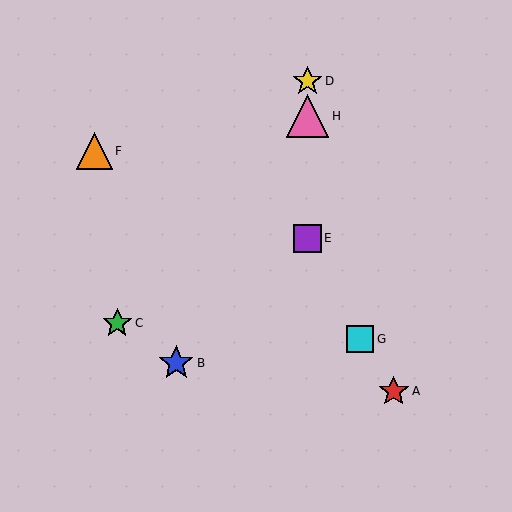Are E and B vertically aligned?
No, E is at x≈307 and B is at x≈176.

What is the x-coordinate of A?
Object A is at x≈394.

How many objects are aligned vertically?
3 objects (D, E, H) are aligned vertically.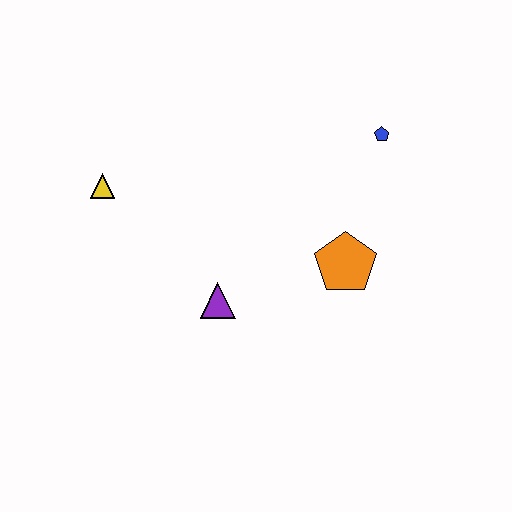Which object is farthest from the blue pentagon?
The yellow triangle is farthest from the blue pentagon.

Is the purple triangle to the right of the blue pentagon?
No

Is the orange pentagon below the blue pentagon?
Yes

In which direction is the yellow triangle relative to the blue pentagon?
The yellow triangle is to the left of the blue pentagon.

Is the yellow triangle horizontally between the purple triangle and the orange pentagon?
No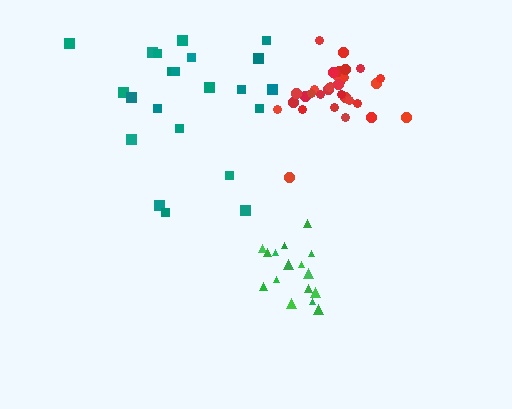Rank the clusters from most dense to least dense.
red, green, teal.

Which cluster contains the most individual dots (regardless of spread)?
Red (32).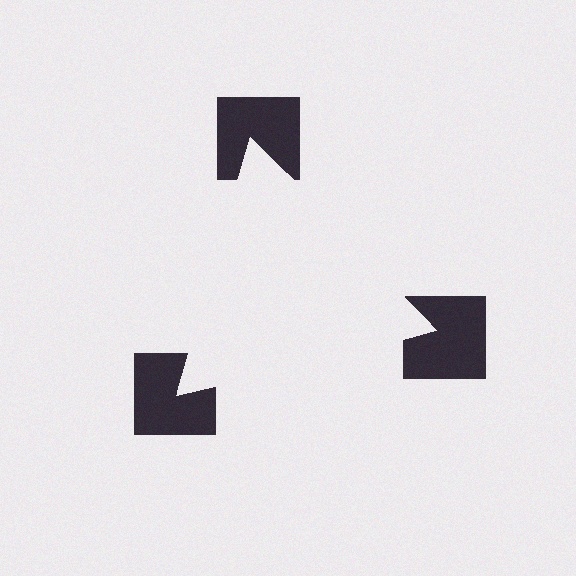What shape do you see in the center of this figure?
An illusory triangle — its edges are inferred from the aligned wedge cuts in the notched squares, not physically drawn.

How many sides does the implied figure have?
3 sides.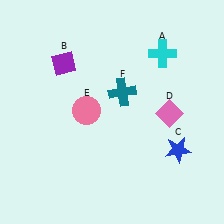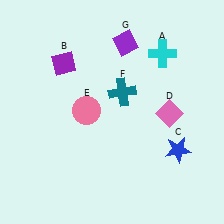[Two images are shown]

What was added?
A purple diamond (G) was added in Image 2.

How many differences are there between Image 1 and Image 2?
There is 1 difference between the two images.